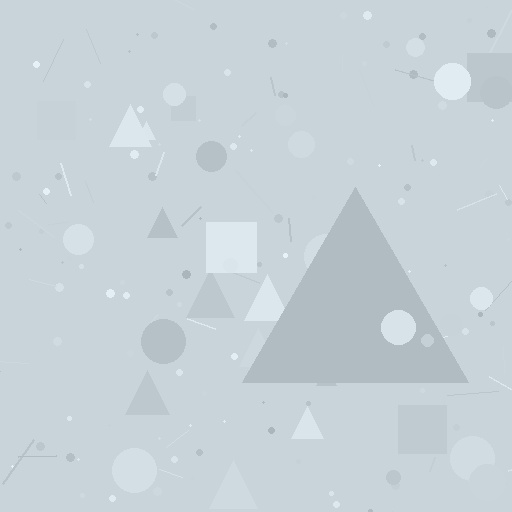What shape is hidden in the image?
A triangle is hidden in the image.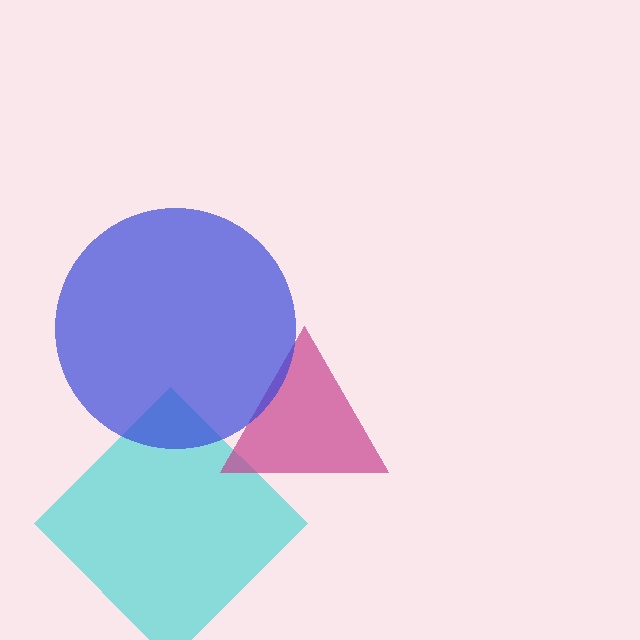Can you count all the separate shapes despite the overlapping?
Yes, there are 3 separate shapes.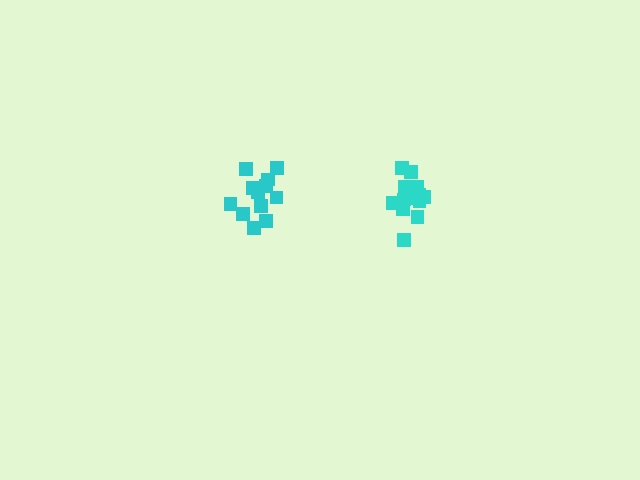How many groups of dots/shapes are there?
There are 2 groups.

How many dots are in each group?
Group 1: 12 dots, Group 2: 14 dots (26 total).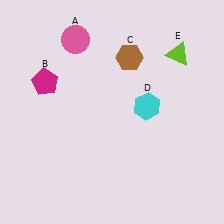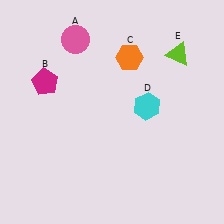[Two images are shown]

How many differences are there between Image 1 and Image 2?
There is 1 difference between the two images.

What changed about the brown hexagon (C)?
In Image 1, C is brown. In Image 2, it changed to orange.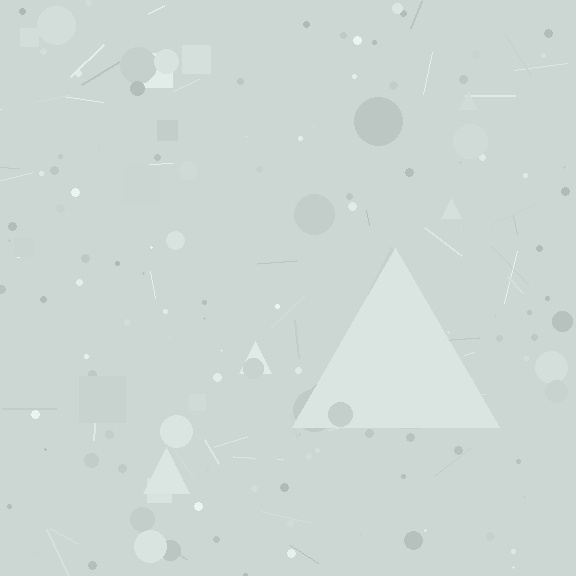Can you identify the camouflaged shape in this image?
The camouflaged shape is a triangle.